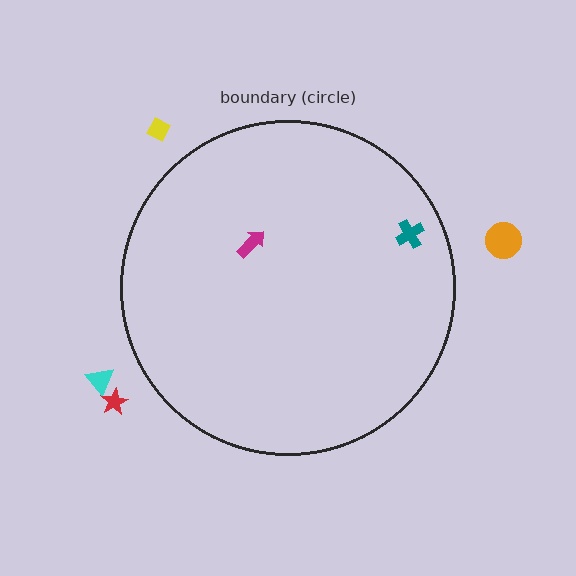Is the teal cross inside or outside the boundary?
Inside.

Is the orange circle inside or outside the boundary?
Outside.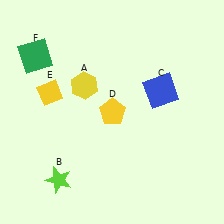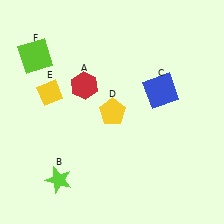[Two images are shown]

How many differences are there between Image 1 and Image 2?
There are 2 differences between the two images.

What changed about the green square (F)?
In Image 1, F is green. In Image 2, it changed to lime.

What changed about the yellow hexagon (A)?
In Image 1, A is yellow. In Image 2, it changed to red.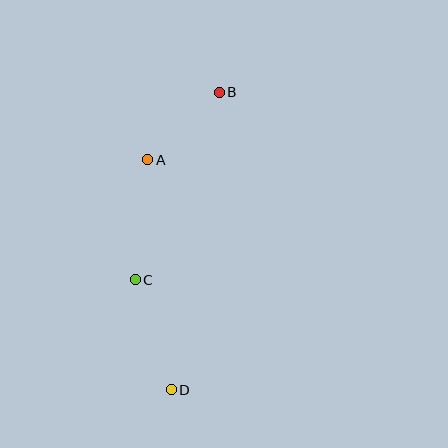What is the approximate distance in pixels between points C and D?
The distance between C and D is approximately 116 pixels.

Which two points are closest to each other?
Points A and B are closest to each other.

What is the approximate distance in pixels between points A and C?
The distance between A and C is approximately 121 pixels.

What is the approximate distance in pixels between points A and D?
The distance between A and D is approximately 231 pixels.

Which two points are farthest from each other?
Points B and D are farthest from each other.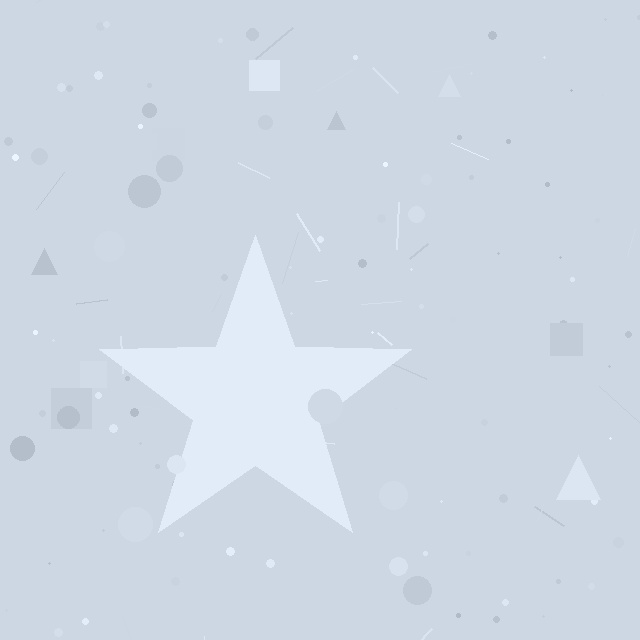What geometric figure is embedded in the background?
A star is embedded in the background.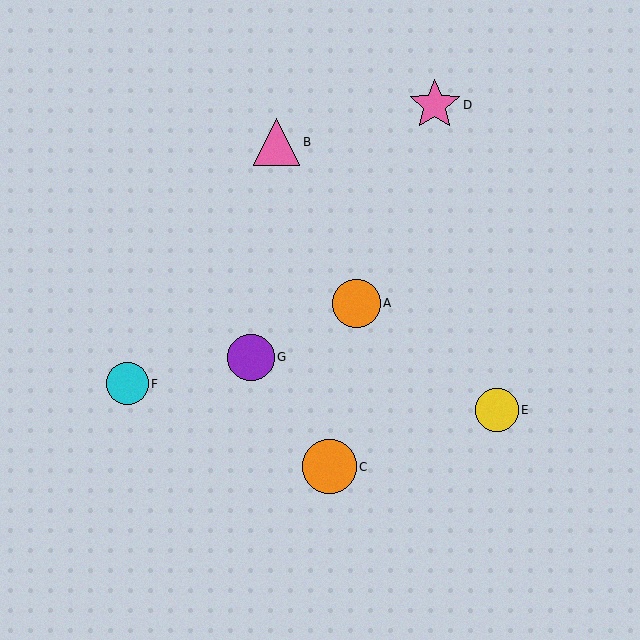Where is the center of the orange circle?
The center of the orange circle is at (330, 467).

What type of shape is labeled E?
Shape E is a yellow circle.